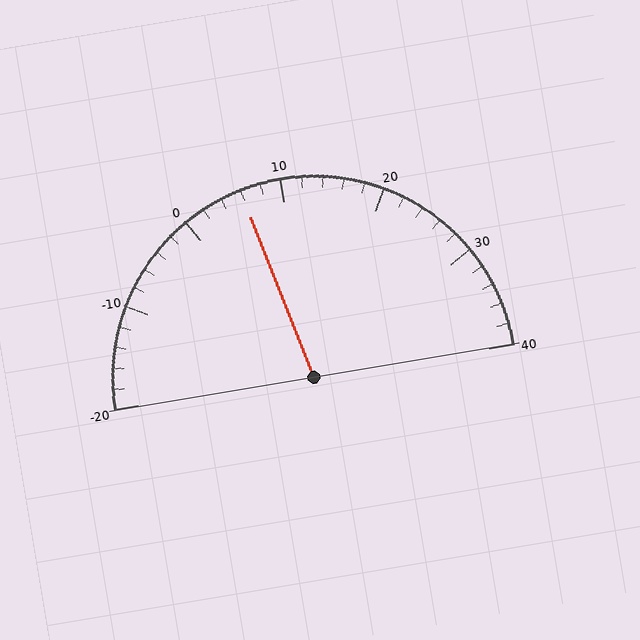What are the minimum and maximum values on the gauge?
The gauge ranges from -20 to 40.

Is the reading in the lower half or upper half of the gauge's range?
The reading is in the lower half of the range (-20 to 40).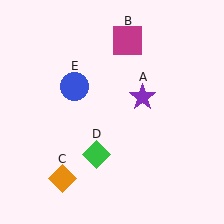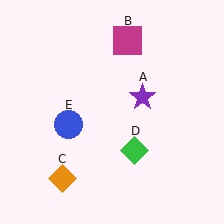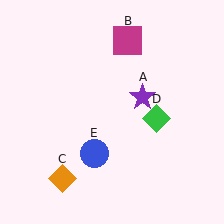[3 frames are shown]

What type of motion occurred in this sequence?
The green diamond (object D), blue circle (object E) rotated counterclockwise around the center of the scene.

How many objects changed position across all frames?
2 objects changed position: green diamond (object D), blue circle (object E).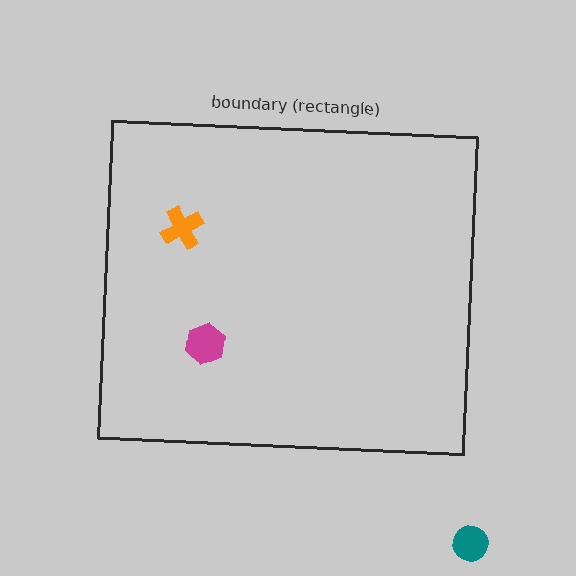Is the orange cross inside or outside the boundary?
Inside.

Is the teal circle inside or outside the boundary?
Outside.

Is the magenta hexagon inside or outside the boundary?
Inside.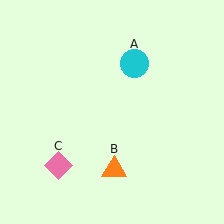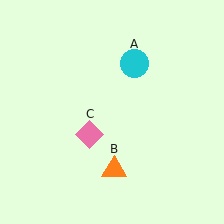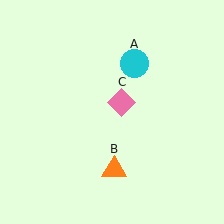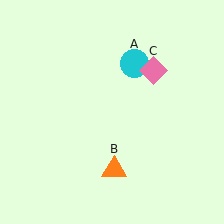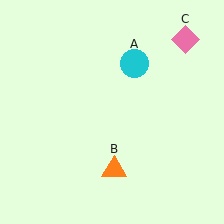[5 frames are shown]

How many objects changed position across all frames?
1 object changed position: pink diamond (object C).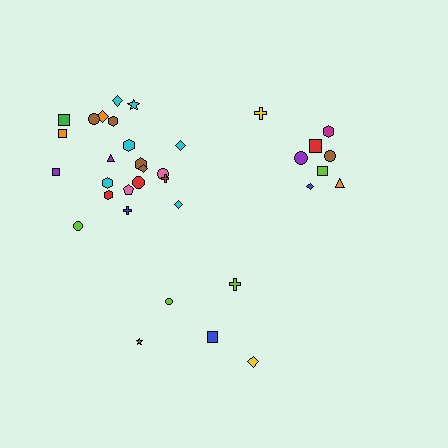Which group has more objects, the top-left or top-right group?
The top-left group.